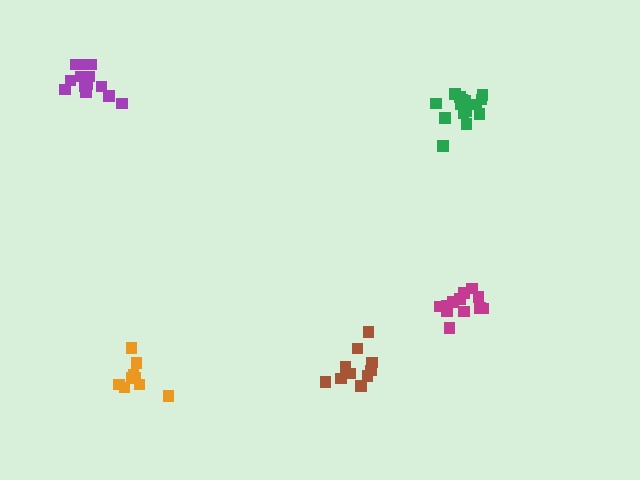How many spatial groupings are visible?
There are 5 spatial groupings.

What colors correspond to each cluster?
The clusters are colored: magenta, green, brown, purple, orange.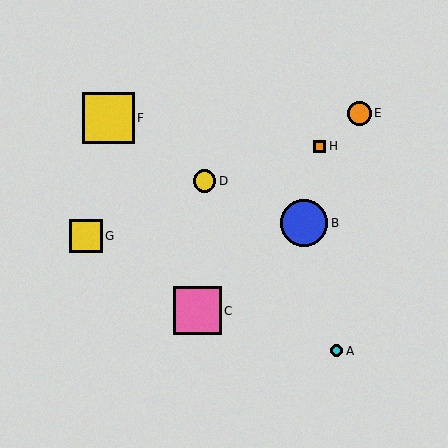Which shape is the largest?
The yellow square (labeled F) is the largest.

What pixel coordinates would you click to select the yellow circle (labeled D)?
Click at (205, 181) to select the yellow circle D.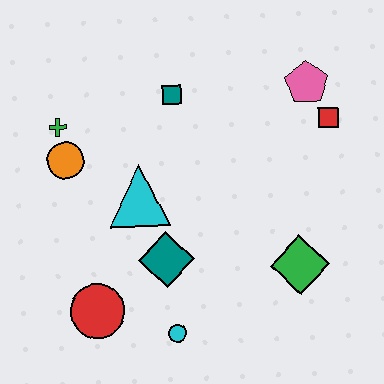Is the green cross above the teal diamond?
Yes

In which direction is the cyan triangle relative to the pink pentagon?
The cyan triangle is to the left of the pink pentagon.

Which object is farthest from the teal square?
The cyan circle is farthest from the teal square.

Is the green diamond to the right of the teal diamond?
Yes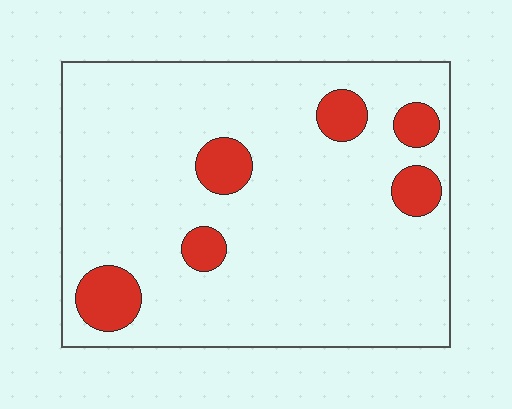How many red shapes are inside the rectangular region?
6.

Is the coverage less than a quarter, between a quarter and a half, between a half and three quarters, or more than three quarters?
Less than a quarter.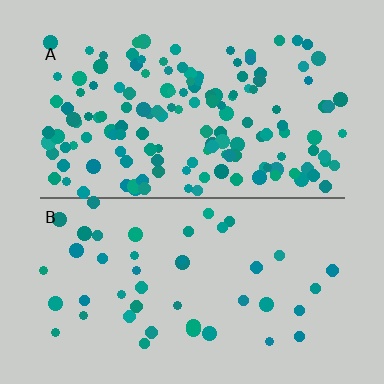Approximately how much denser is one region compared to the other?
Approximately 3.2× — region A over region B.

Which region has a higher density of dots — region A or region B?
A (the top).